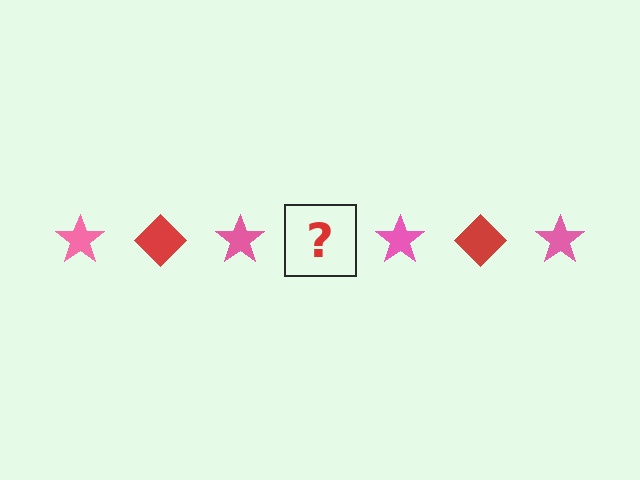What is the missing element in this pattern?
The missing element is a red diamond.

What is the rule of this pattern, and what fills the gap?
The rule is that the pattern alternates between pink star and red diamond. The gap should be filled with a red diamond.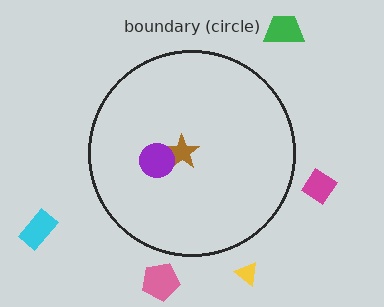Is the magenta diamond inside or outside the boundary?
Outside.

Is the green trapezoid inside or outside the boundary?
Outside.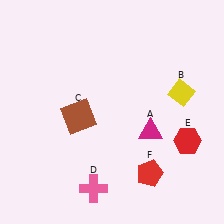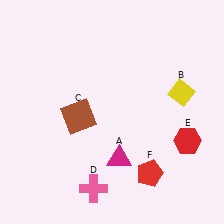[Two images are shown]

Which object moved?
The magenta triangle (A) moved left.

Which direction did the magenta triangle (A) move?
The magenta triangle (A) moved left.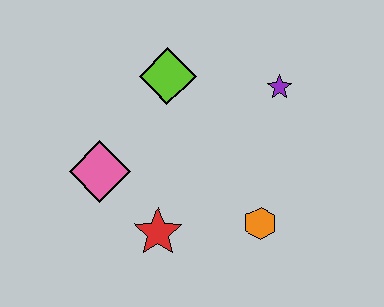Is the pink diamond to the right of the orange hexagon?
No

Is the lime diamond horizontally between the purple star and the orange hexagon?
No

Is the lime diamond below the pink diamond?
No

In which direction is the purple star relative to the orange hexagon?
The purple star is above the orange hexagon.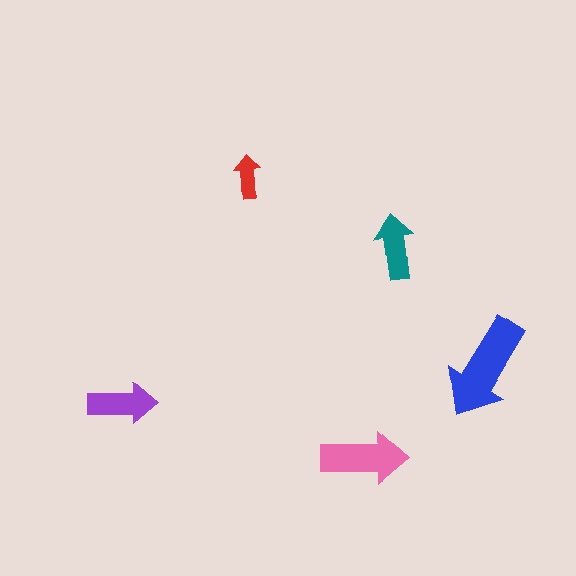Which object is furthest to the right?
The blue arrow is rightmost.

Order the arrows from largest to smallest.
the blue one, the pink one, the purple one, the teal one, the red one.